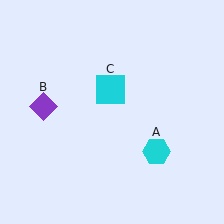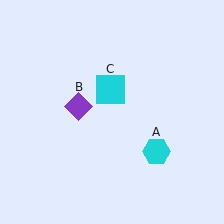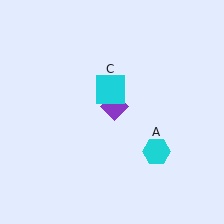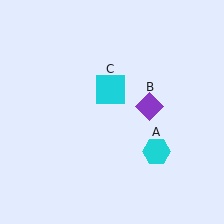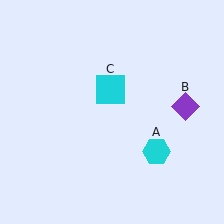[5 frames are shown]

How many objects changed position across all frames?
1 object changed position: purple diamond (object B).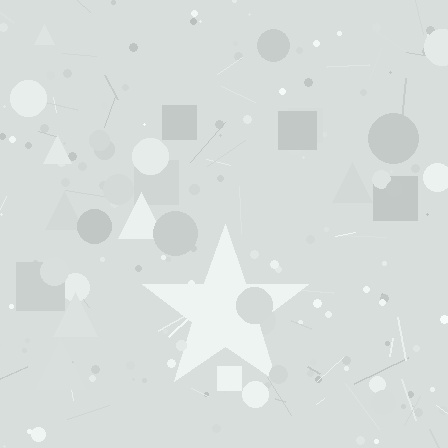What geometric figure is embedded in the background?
A star is embedded in the background.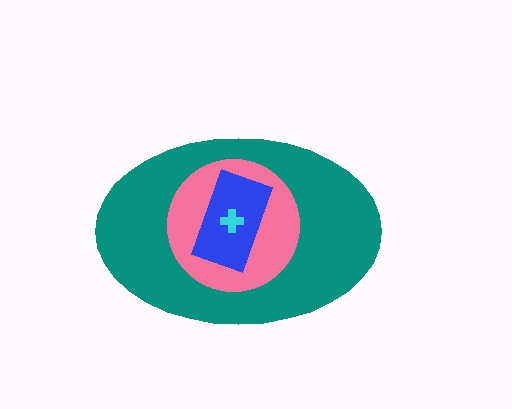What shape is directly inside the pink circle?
The blue rectangle.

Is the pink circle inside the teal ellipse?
Yes.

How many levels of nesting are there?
4.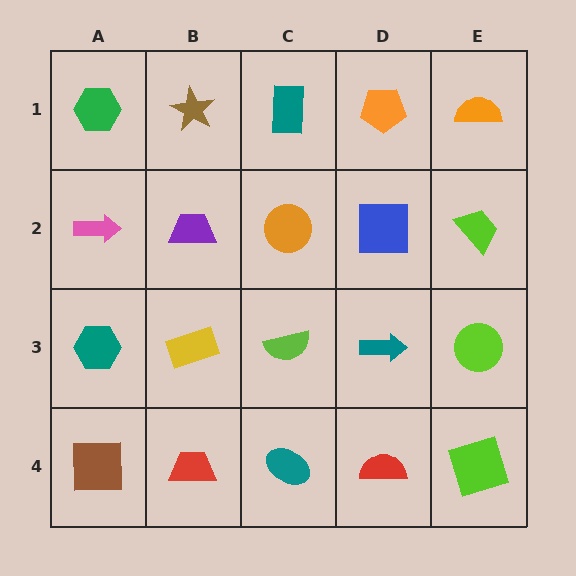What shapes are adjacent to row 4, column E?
A lime circle (row 3, column E), a red semicircle (row 4, column D).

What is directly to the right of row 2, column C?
A blue square.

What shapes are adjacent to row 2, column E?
An orange semicircle (row 1, column E), a lime circle (row 3, column E), a blue square (row 2, column D).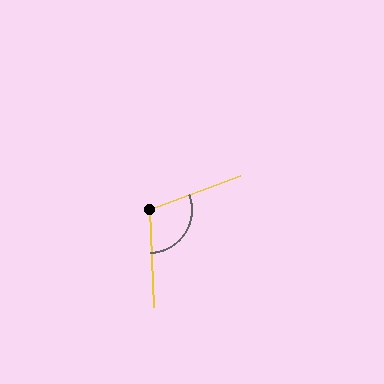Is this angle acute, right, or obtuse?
It is obtuse.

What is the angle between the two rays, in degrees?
Approximately 109 degrees.